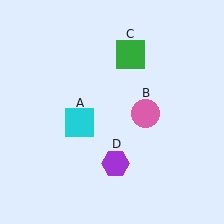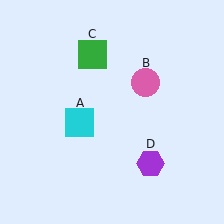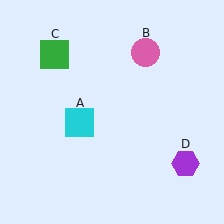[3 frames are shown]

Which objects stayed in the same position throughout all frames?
Cyan square (object A) remained stationary.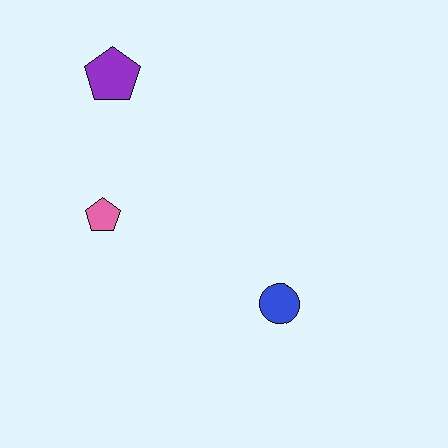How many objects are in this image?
There are 3 objects.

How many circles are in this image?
There is 1 circle.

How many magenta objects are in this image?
There are no magenta objects.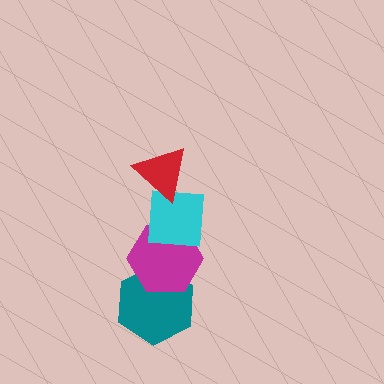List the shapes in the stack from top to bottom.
From top to bottom: the red triangle, the cyan square, the magenta hexagon, the teal hexagon.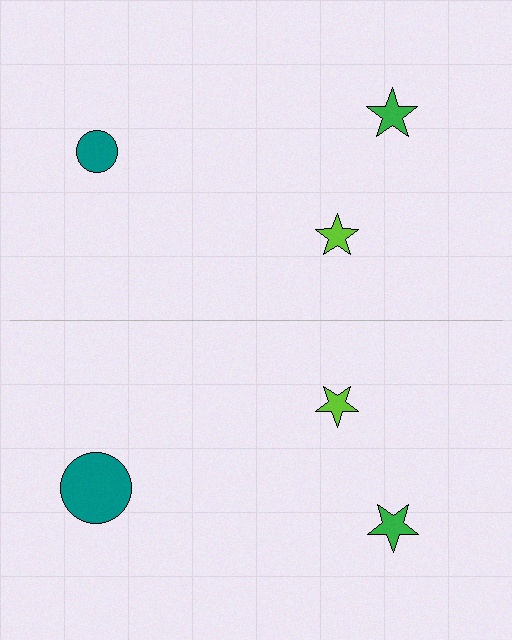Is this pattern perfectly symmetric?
No, the pattern is not perfectly symmetric. The teal circle on the bottom side has a different size than its mirror counterpart.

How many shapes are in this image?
There are 6 shapes in this image.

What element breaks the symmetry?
The teal circle on the bottom side has a different size than its mirror counterpart.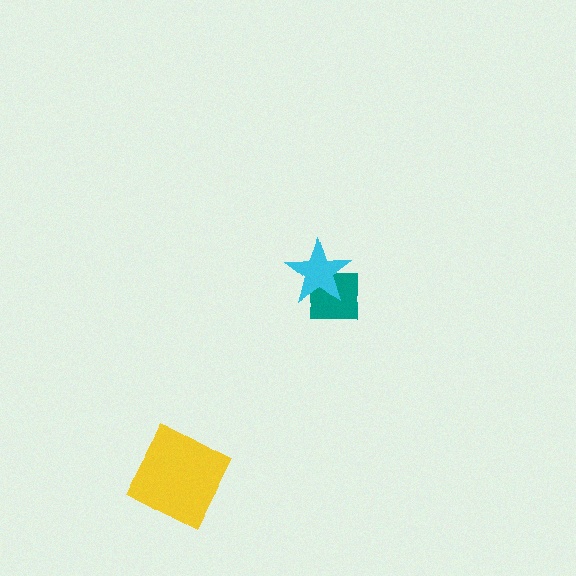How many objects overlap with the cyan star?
1 object overlaps with the cyan star.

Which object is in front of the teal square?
The cyan star is in front of the teal square.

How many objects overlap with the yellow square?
0 objects overlap with the yellow square.